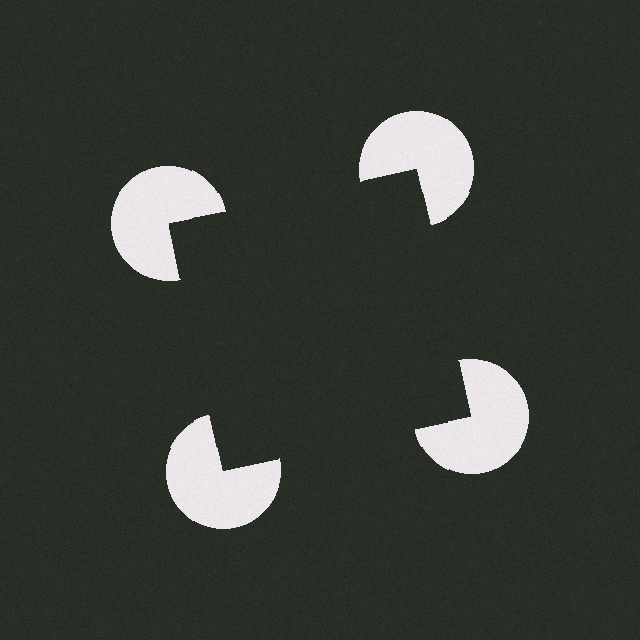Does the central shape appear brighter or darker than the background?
It typically appears slightly darker than the background, even though no actual brightness change is drawn.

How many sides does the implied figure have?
4 sides.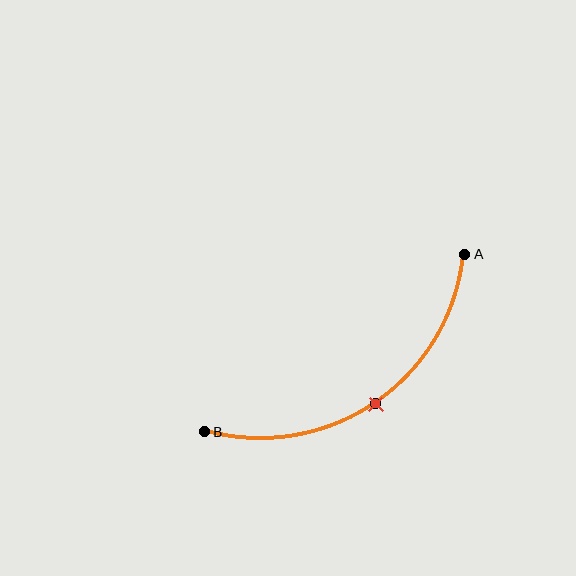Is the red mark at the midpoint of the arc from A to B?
Yes. The red mark lies on the arc at equal arc-length from both A and B — it is the arc midpoint.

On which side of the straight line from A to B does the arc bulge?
The arc bulges below and to the right of the straight line connecting A and B.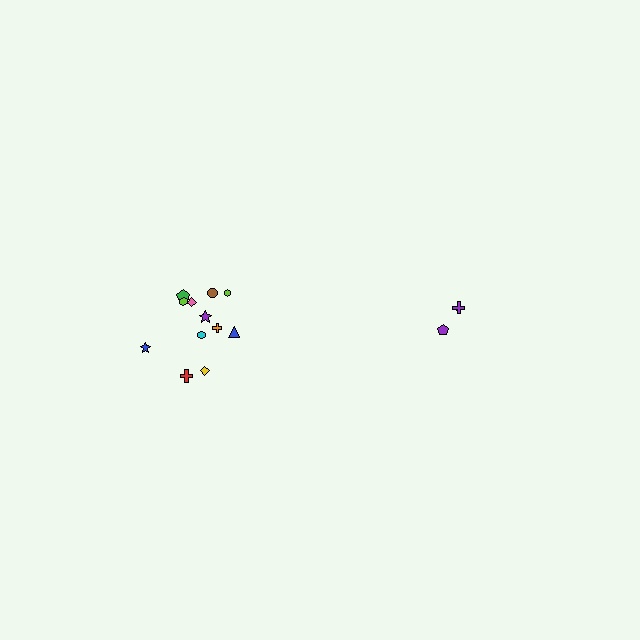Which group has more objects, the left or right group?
The left group.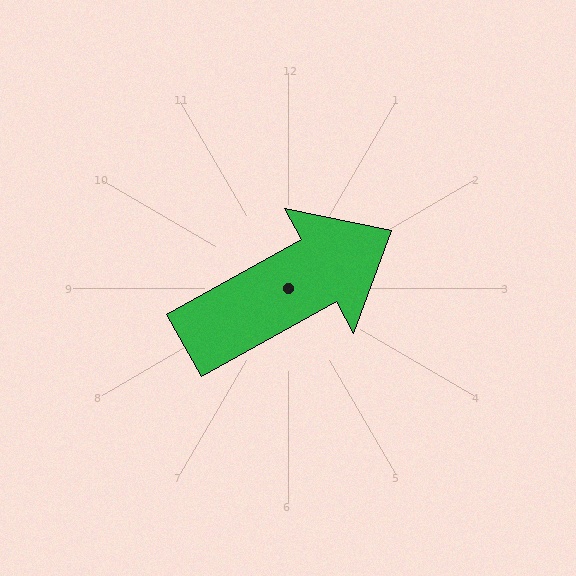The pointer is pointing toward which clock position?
Roughly 2 o'clock.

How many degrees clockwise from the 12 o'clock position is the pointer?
Approximately 61 degrees.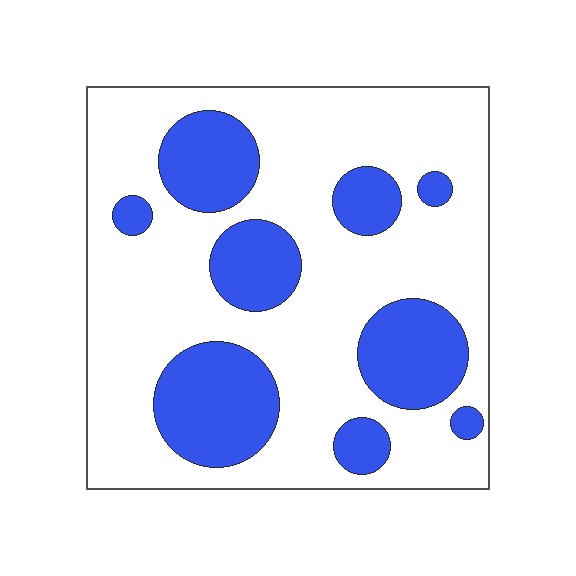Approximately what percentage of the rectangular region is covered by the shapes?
Approximately 30%.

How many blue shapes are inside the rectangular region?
9.